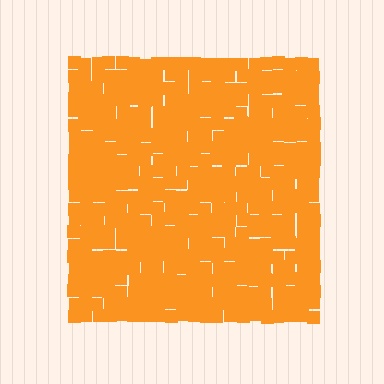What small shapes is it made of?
It is made of small squares.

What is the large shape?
The large shape is a square.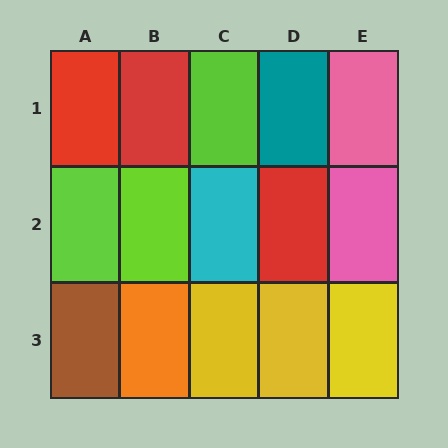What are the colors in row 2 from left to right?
Lime, lime, cyan, red, pink.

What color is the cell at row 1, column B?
Red.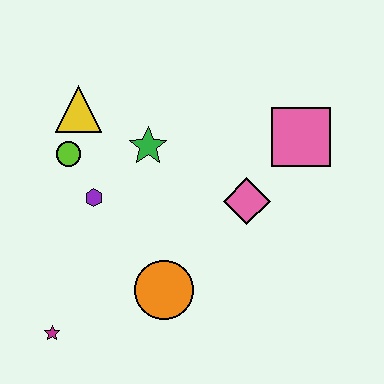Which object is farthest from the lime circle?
The pink square is farthest from the lime circle.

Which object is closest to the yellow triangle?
The lime circle is closest to the yellow triangle.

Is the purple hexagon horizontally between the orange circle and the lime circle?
Yes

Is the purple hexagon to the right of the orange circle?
No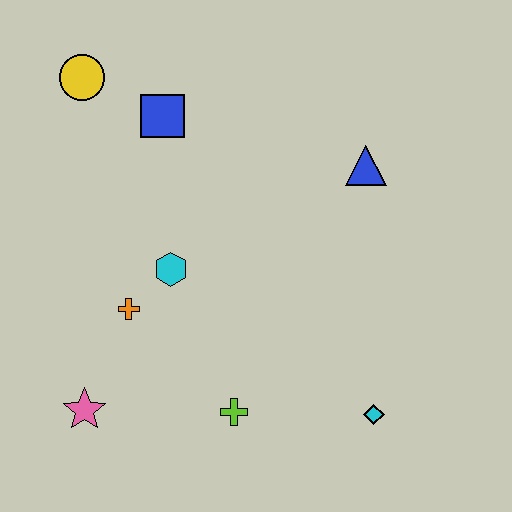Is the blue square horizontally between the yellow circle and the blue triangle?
Yes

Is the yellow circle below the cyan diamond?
No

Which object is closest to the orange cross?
The cyan hexagon is closest to the orange cross.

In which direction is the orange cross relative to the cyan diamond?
The orange cross is to the left of the cyan diamond.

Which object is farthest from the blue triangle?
The pink star is farthest from the blue triangle.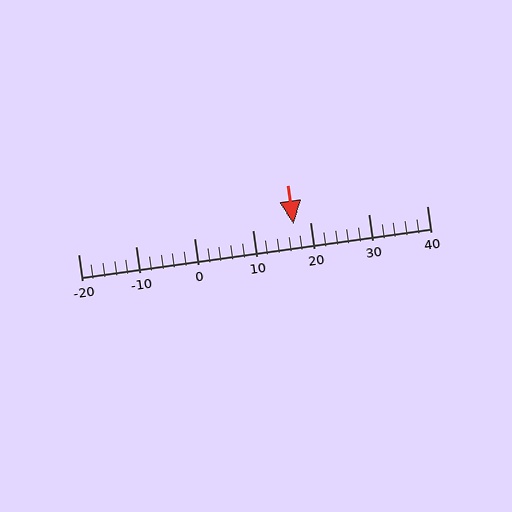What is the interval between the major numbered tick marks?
The major tick marks are spaced 10 units apart.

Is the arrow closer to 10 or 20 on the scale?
The arrow is closer to 20.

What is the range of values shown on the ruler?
The ruler shows values from -20 to 40.